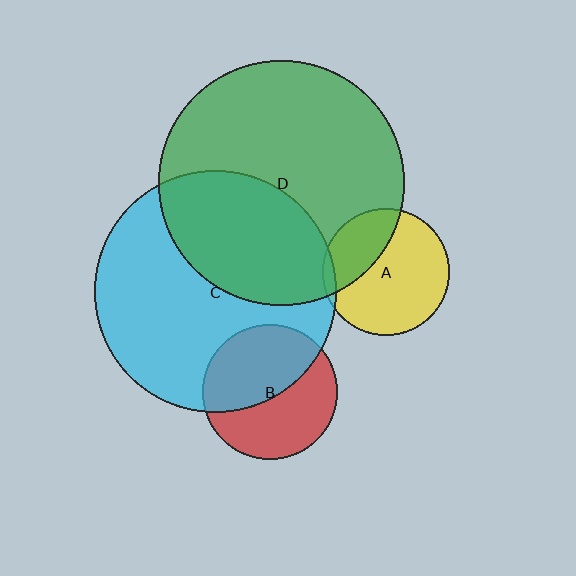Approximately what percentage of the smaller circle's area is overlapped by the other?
Approximately 5%.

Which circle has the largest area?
Circle D (green).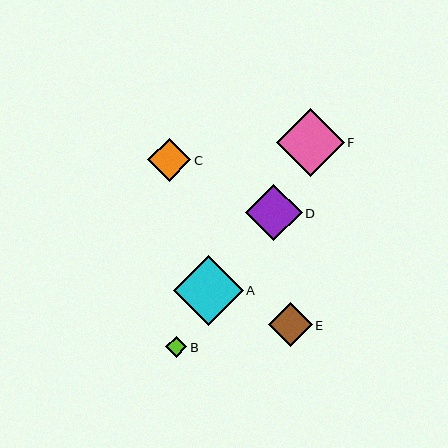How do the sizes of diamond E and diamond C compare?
Diamond E and diamond C are approximately the same size.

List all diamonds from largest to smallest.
From largest to smallest: A, F, D, E, C, B.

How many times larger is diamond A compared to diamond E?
Diamond A is approximately 1.6 times the size of diamond E.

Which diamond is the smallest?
Diamond B is the smallest with a size of approximately 21 pixels.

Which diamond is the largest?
Diamond A is the largest with a size of approximately 70 pixels.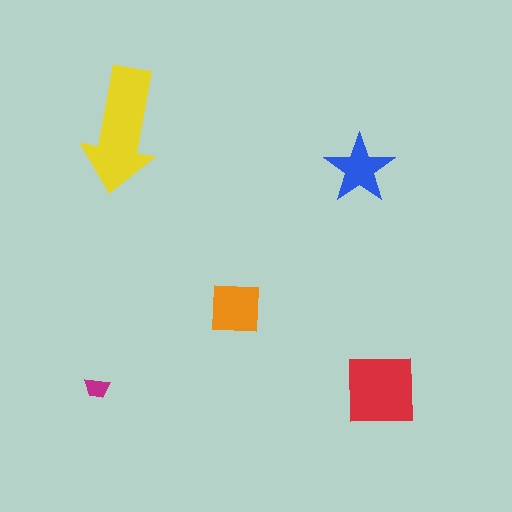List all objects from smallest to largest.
The magenta trapezoid, the blue star, the orange square, the red square, the yellow arrow.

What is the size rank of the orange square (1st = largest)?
3rd.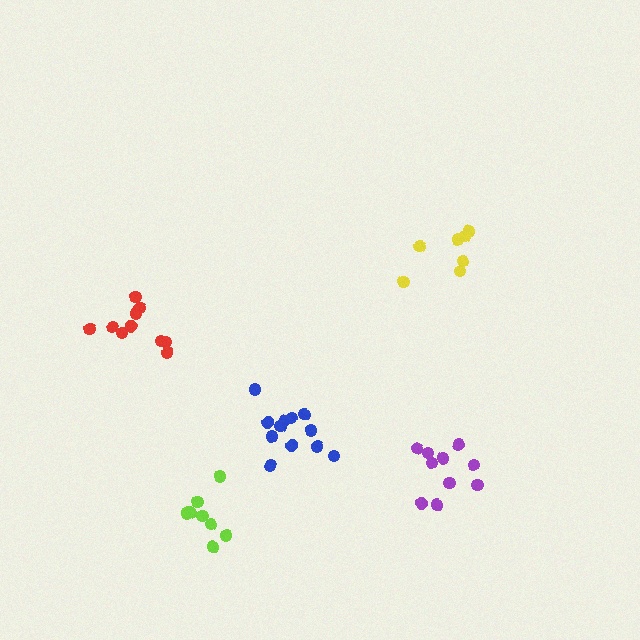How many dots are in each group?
Group 1: 7 dots, Group 2: 9 dots, Group 3: 12 dots, Group 4: 10 dots, Group 5: 10 dots (48 total).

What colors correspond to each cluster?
The clusters are colored: yellow, lime, blue, purple, red.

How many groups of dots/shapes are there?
There are 5 groups.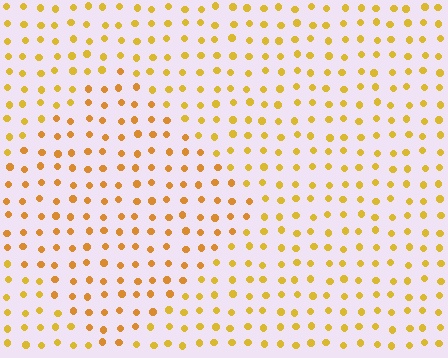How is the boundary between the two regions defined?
The boundary is defined purely by a slight shift in hue (about 16 degrees). Spacing, size, and orientation are identical on both sides.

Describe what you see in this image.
The image is filled with small yellow elements in a uniform arrangement. A diamond-shaped region is visible where the elements are tinted to a slightly different hue, forming a subtle color boundary.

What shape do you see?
I see a diamond.